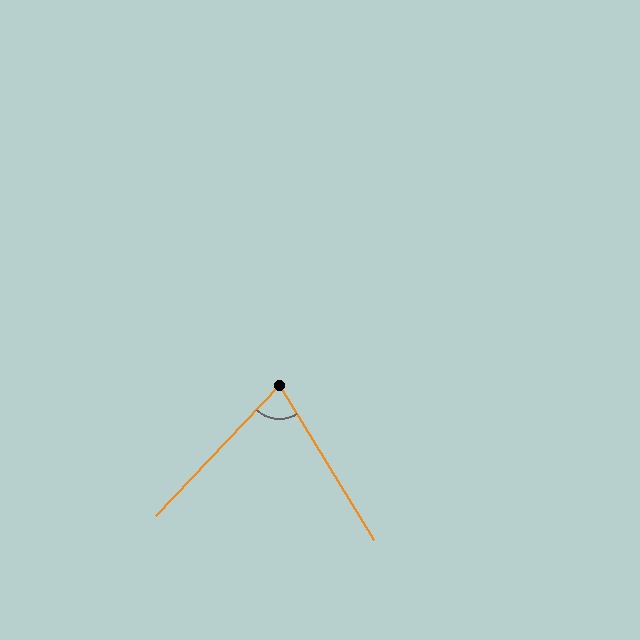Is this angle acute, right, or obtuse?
It is acute.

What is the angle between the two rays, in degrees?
Approximately 75 degrees.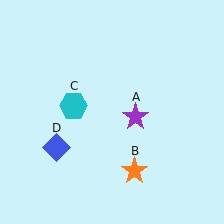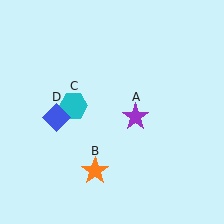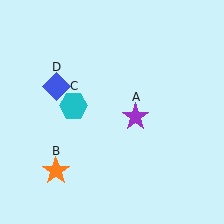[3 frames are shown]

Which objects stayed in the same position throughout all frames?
Purple star (object A) and cyan hexagon (object C) remained stationary.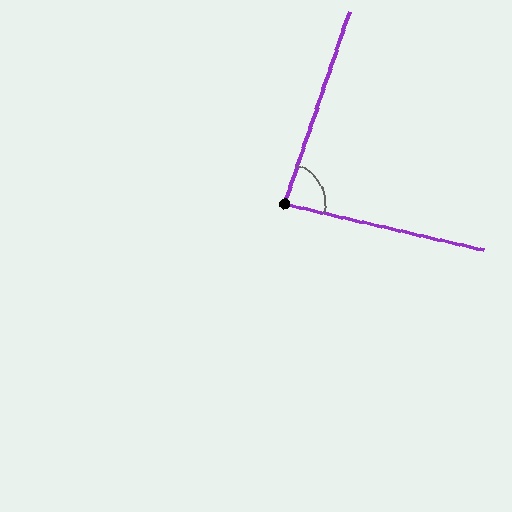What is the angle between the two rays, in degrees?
Approximately 84 degrees.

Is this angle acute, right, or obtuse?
It is acute.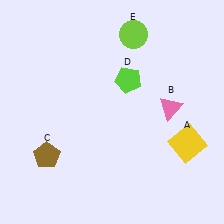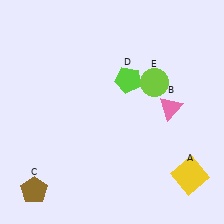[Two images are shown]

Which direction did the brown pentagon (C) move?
The brown pentagon (C) moved down.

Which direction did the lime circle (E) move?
The lime circle (E) moved down.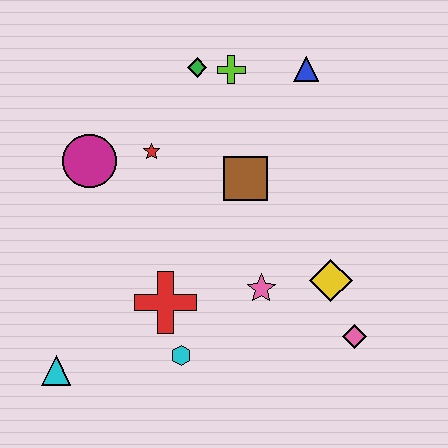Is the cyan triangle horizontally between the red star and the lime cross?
No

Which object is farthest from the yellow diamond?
The cyan triangle is farthest from the yellow diamond.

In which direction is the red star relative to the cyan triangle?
The red star is above the cyan triangle.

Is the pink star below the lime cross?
Yes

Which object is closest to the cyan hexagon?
The red cross is closest to the cyan hexagon.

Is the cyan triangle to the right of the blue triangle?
No